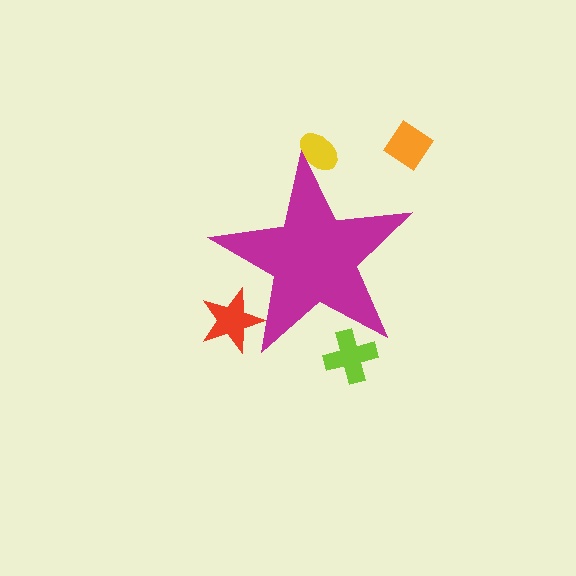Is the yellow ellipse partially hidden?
Yes, the yellow ellipse is partially hidden behind the magenta star.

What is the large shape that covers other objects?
A magenta star.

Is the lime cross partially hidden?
Yes, the lime cross is partially hidden behind the magenta star.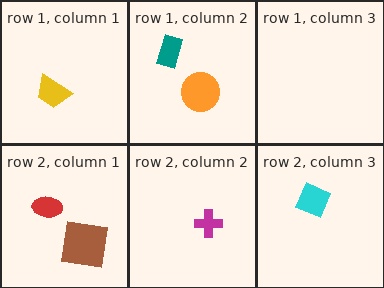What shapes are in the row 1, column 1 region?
The yellow trapezoid.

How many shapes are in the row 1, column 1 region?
1.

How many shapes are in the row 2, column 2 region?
1.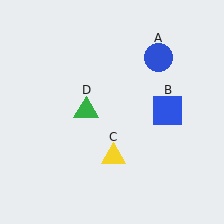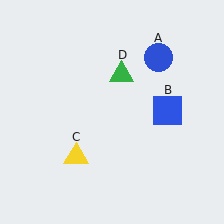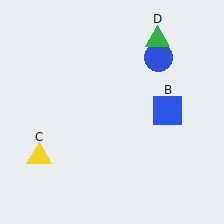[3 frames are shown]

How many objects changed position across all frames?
2 objects changed position: yellow triangle (object C), green triangle (object D).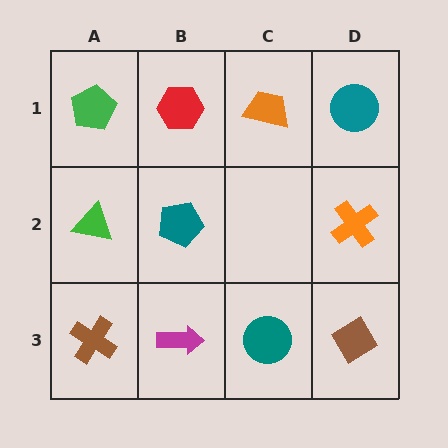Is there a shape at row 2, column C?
No, that cell is empty.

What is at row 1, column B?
A red hexagon.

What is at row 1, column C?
An orange trapezoid.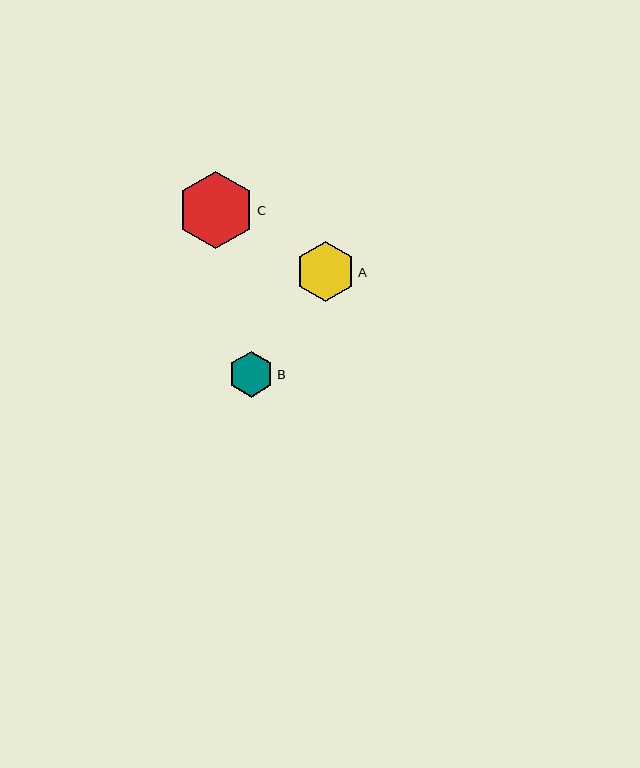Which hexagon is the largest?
Hexagon C is the largest with a size of approximately 77 pixels.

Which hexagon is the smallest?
Hexagon B is the smallest with a size of approximately 46 pixels.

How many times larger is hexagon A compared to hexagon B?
Hexagon A is approximately 1.3 times the size of hexagon B.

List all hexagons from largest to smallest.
From largest to smallest: C, A, B.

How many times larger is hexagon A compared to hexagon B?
Hexagon A is approximately 1.3 times the size of hexagon B.